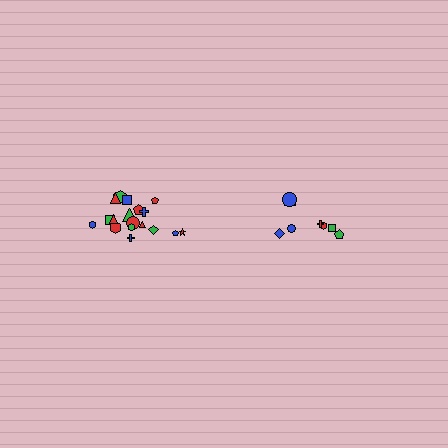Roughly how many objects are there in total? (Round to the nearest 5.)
Roughly 25 objects in total.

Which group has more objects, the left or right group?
The left group.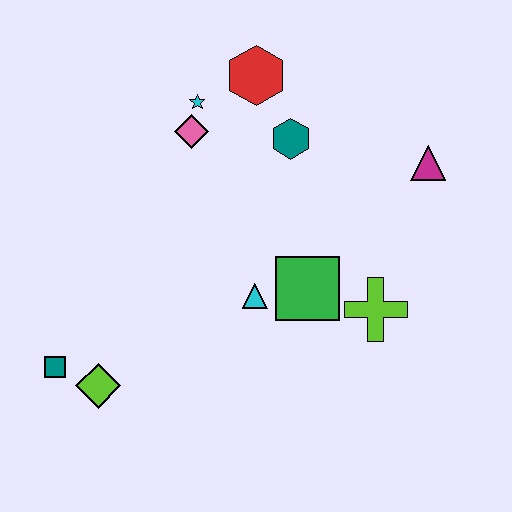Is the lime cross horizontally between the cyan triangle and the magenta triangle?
Yes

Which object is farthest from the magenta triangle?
The teal square is farthest from the magenta triangle.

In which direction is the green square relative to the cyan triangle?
The green square is to the right of the cyan triangle.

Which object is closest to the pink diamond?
The cyan star is closest to the pink diamond.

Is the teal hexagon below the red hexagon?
Yes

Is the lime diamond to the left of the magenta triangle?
Yes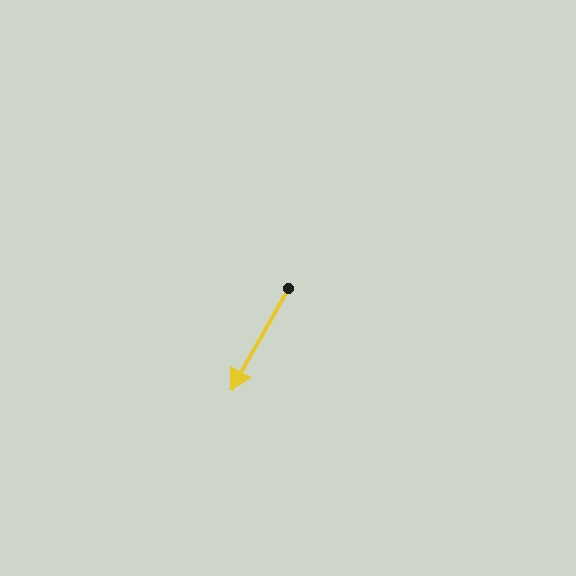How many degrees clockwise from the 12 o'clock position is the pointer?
Approximately 209 degrees.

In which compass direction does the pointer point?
Southwest.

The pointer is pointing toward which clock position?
Roughly 7 o'clock.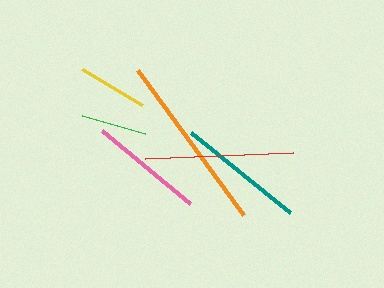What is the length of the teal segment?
The teal segment is approximately 127 pixels long.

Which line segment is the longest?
The orange line is the longest at approximately 180 pixels.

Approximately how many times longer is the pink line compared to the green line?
The pink line is approximately 1.7 times the length of the green line.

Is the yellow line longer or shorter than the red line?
The red line is longer than the yellow line.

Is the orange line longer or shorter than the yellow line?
The orange line is longer than the yellow line.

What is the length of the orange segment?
The orange segment is approximately 180 pixels long.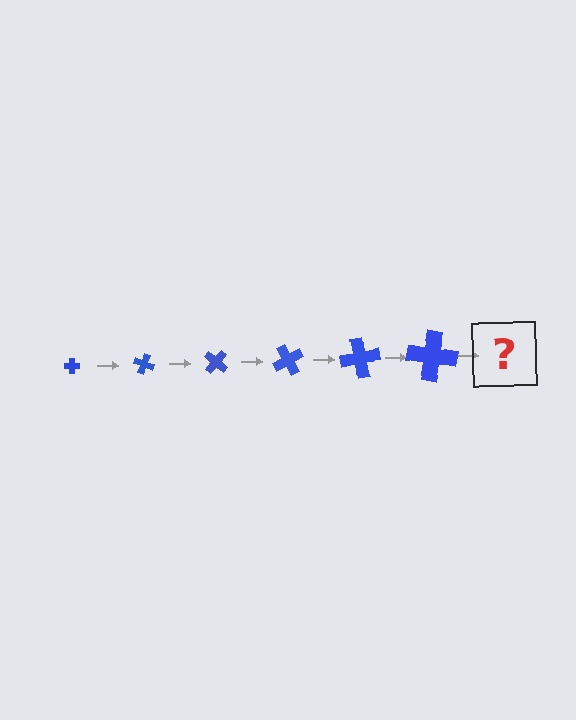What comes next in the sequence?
The next element should be a cross, larger than the previous one and rotated 120 degrees from the start.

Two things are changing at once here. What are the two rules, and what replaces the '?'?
The two rules are that the cross grows larger each step and it rotates 20 degrees each step. The '?' should be a cross, larger than the previous one and rotated 120 degrees from the start.